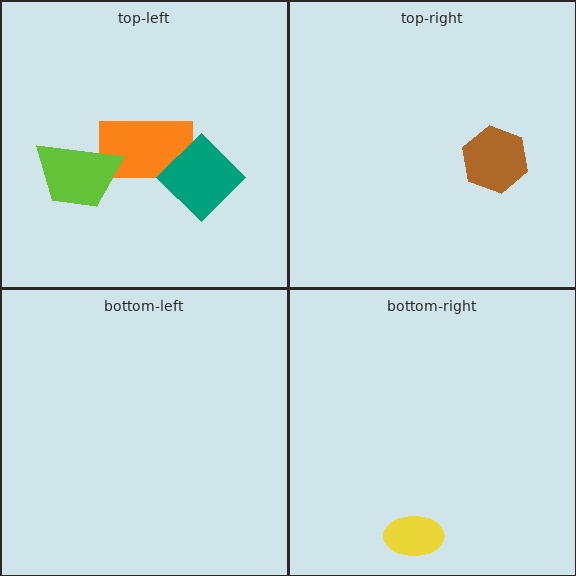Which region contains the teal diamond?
The top-left region.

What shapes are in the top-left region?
The orange rectangle, the teal diamond, the lime trapezoid.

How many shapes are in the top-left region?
3.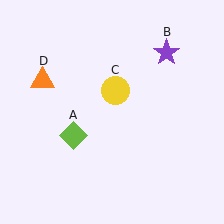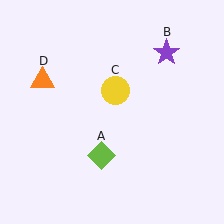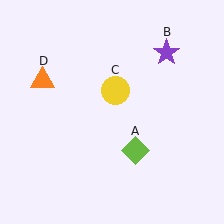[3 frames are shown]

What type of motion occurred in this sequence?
The lime diamond (object A) rotated counterclockwise around the center of the scene.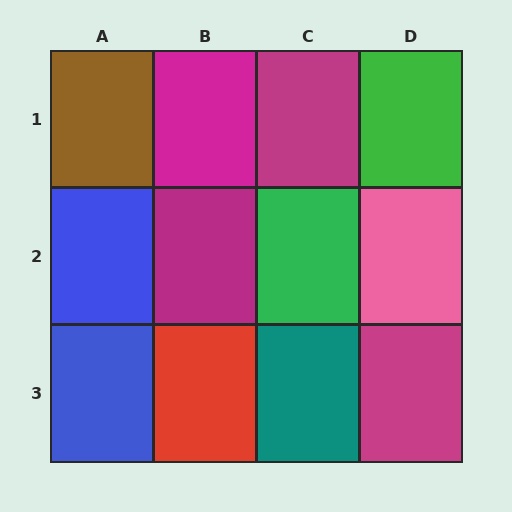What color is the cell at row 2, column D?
Pink.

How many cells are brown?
1 cell is brown.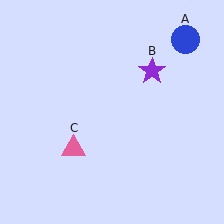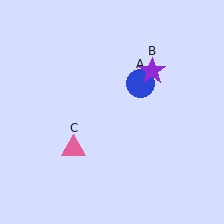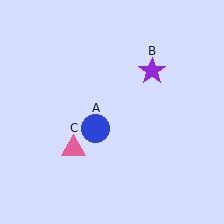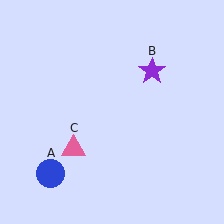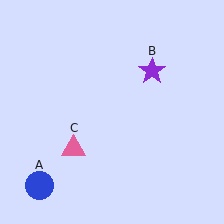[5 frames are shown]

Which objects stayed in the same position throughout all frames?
Purple star (object B) and pink triangle (object C) remained stationary.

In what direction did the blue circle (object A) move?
The blue circle (object A) moved down and to the left.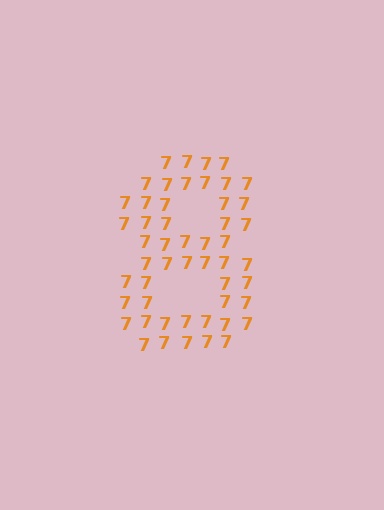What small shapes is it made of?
It is made of small digit 7's.